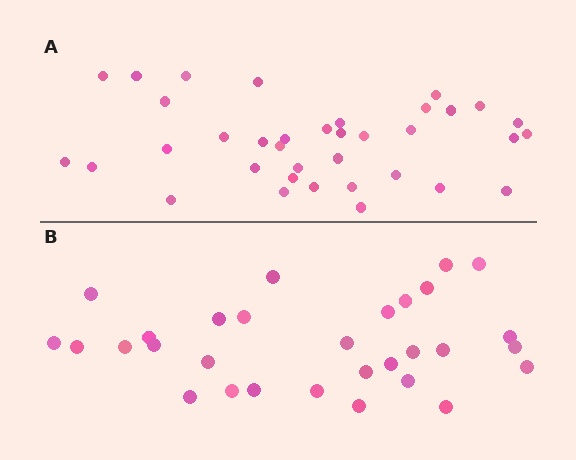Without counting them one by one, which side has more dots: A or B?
Region A (the top region) has more dots.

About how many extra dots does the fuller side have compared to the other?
Region A has about 6 more dots than region B.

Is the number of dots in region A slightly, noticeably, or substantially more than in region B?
Region A has only slightly more — the two regions are fairly close. The ratio is roughly 1.2 to 1.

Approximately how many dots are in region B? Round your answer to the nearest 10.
About 30 dots.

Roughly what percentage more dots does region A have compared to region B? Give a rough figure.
About 20% more.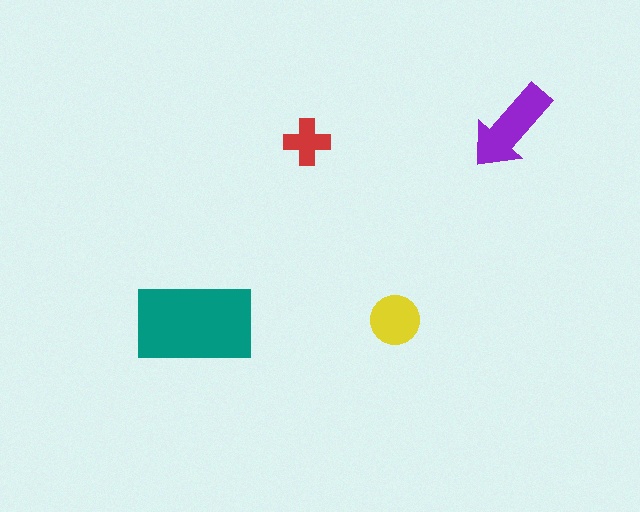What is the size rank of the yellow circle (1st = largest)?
3rd.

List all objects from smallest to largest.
The red cross, the yellow circle, the purple arrow, the teal rectangle.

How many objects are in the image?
There are 4 objects in the image.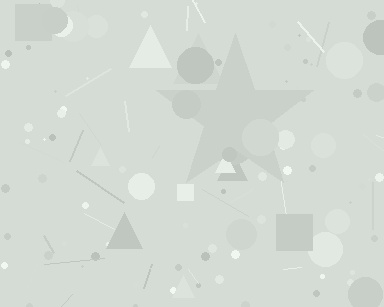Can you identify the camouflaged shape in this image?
The camouflaged shape is a star.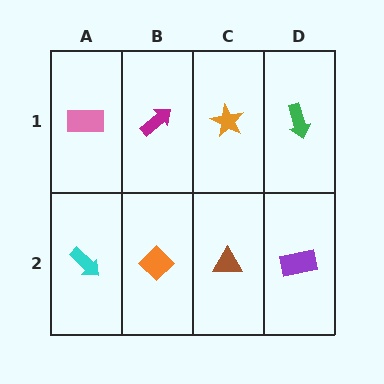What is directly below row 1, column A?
A cyan arrow.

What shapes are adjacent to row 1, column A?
A cyan arrow (row 2, column A), a magenta arrow (row 1, column B).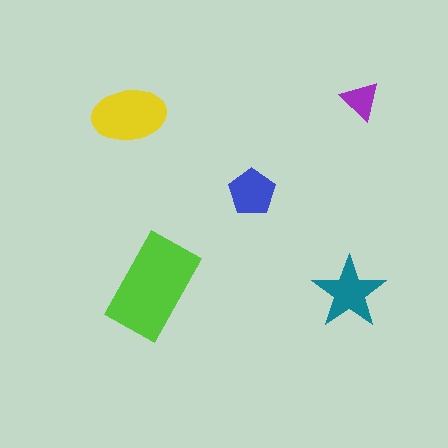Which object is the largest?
The lime rectangle.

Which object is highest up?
The purple triangle is topmost.